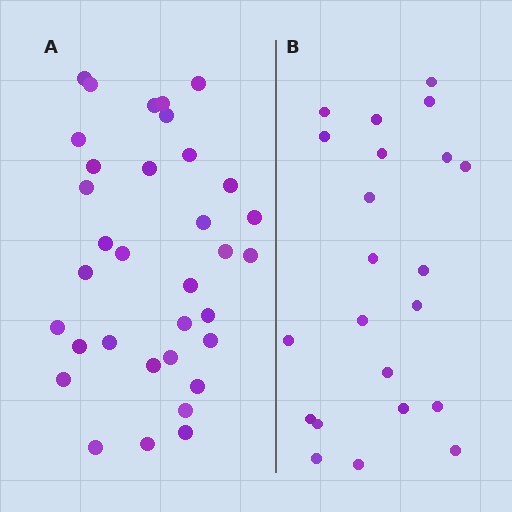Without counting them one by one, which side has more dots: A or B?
Region A (the left region) has more dots.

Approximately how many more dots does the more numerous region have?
Region A has roughly 12 or so more dots than region B.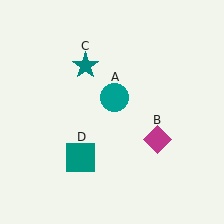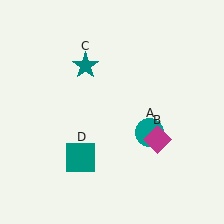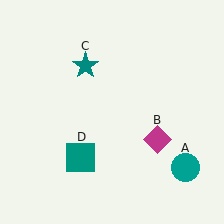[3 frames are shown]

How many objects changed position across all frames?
1 object changed position: teal circle (object A).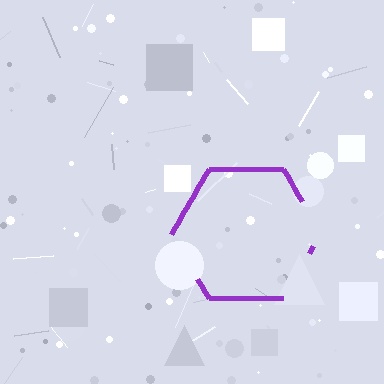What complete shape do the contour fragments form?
The contour fragments form a hexagon.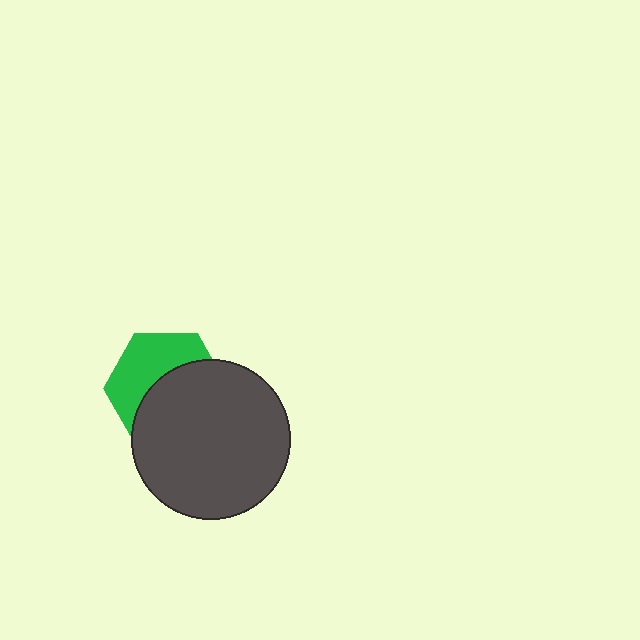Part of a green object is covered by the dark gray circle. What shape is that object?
It is a hexagon.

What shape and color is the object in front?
The object in front is a dark gray circle.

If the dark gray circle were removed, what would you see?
You would see the complete green hexagon.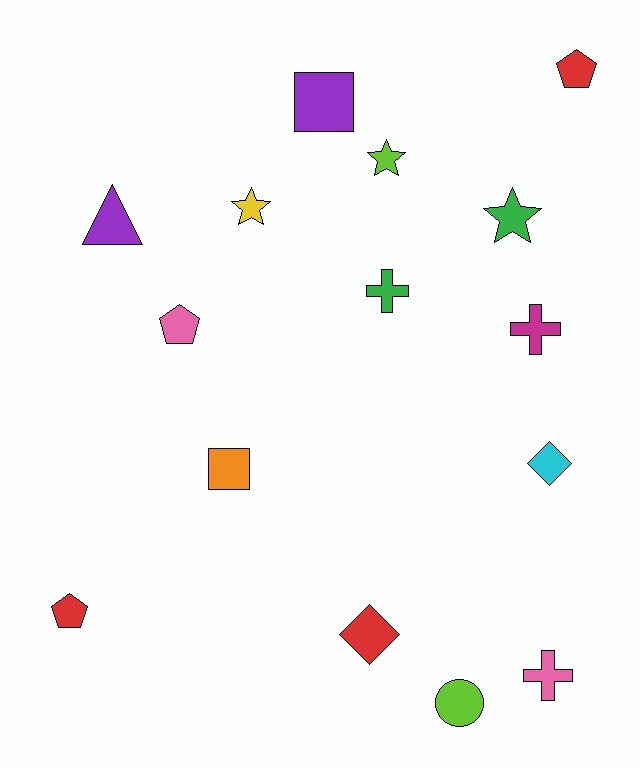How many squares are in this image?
There are 2 squares.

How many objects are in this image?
There are 15 objects.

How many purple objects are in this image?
There are 2 purple objects.